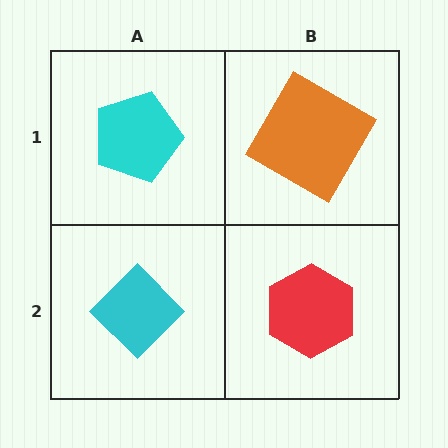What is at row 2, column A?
A cyan diamond.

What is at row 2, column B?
A red hexagon.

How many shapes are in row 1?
2 shapes.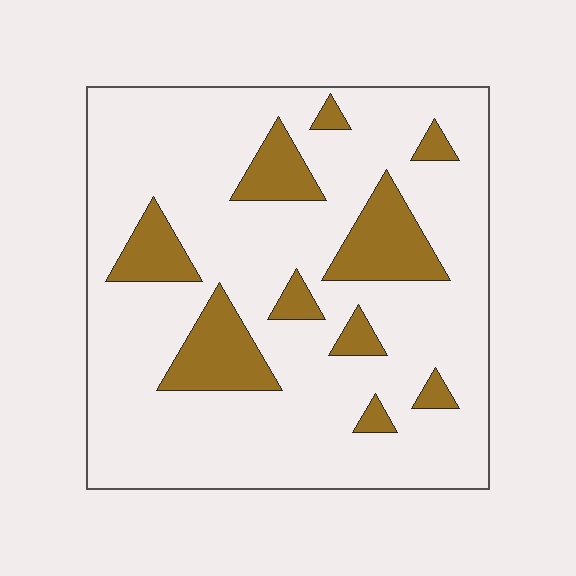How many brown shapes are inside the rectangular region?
10.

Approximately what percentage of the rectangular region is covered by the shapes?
Approximately 20%.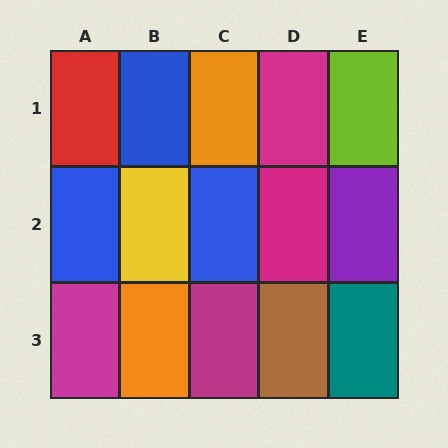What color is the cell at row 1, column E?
Lime.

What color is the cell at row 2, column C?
Blue.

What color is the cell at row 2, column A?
Blue.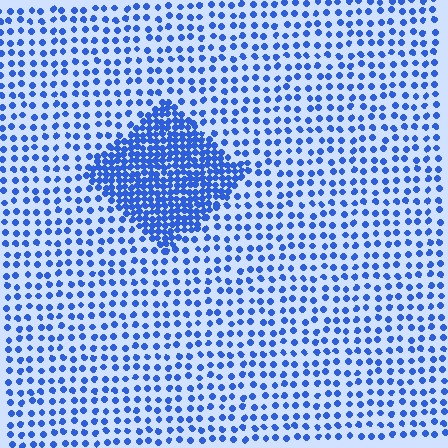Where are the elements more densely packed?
The elements are more densely packed inside the diamond boundary.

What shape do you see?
I see a diamond.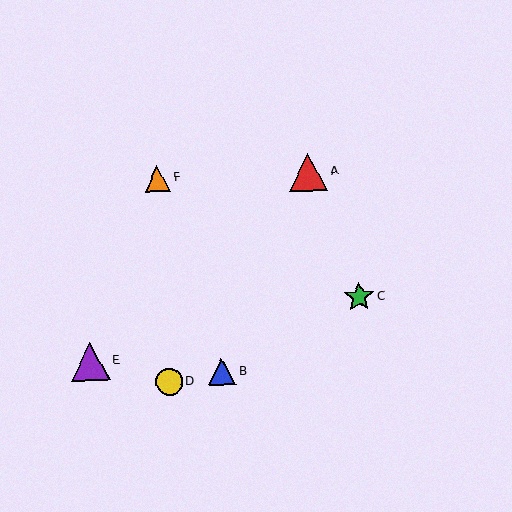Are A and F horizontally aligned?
Yes, both are at y≈172.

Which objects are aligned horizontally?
Objects A, F are aligned horizontally.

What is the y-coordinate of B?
Object B is at y≈372.